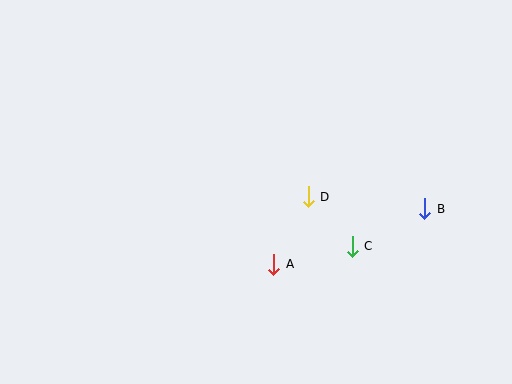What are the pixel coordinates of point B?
Point B is at (425, 209).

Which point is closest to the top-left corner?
Point D is closest to the top-left corner.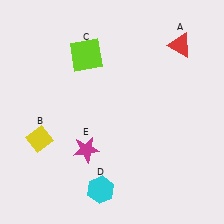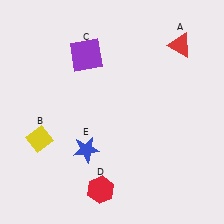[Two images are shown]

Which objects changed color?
C changed from lime to purple. D changed from cyan to red. E changed from magenta to blue.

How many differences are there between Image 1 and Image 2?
There are 3 differences between the two images.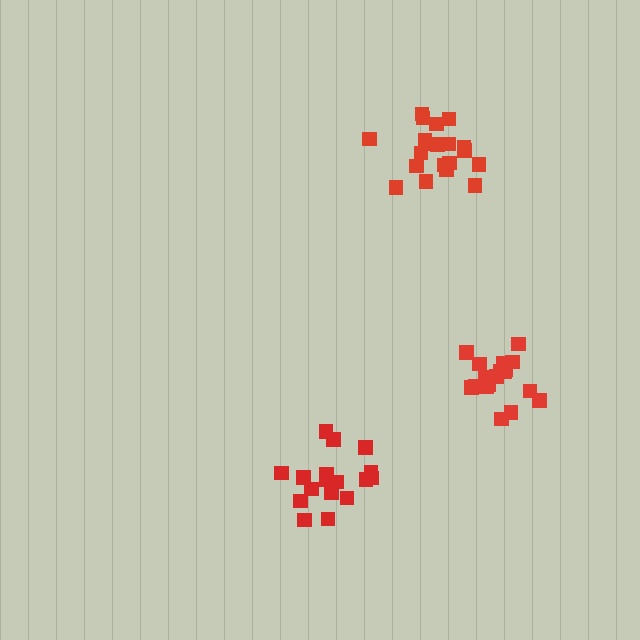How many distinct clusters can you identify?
There are 3 distinct clusters.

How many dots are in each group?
Group 1: 17 dots, Group 2: 20 dots, Group 3: 18 dots (55 total).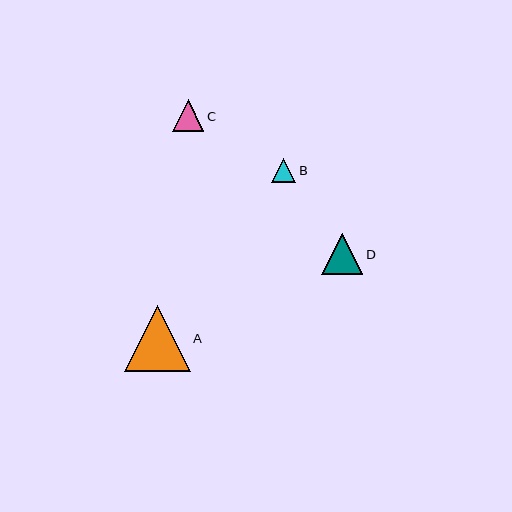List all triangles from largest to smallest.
From largest to smallest: A, D, C, B.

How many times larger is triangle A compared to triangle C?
Triangle A is approximately 2.1 times the size of triangle C.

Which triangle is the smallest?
Triangle B is the smallest with a size of approximately 24 pixels.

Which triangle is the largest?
Triangle A is the largest with a size of approximately 65 pixels.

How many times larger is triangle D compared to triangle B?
Triangle D is approximately 1.7 times the size of triangle B.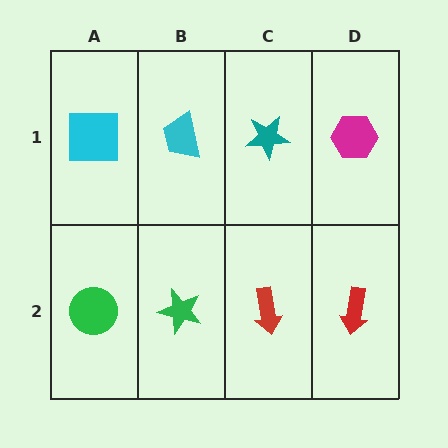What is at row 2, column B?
A green star.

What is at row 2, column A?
A green circle.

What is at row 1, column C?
A teal star.